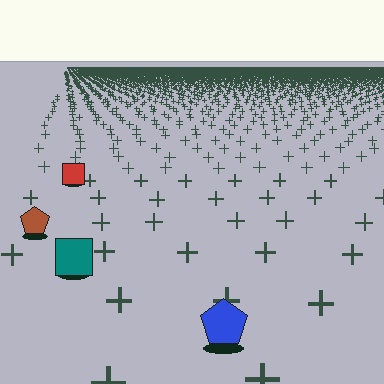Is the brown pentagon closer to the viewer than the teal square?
No. The teal square is closer — you can tell from the texture gradient: the ground texture is coarser near it.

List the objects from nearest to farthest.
From nearest to farthest: the blue pentagon, the teal square, the brown pentagon, the red square.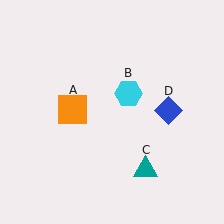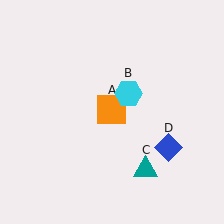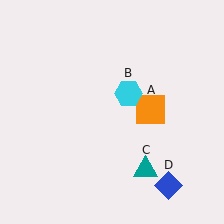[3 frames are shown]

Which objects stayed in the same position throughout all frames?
Cyan hexagon (object B) and teal triangle (object C) remained stationary.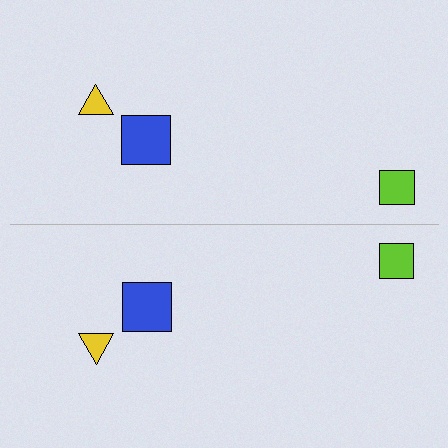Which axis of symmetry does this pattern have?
The pattern has a horizontal axis of symmetry running through the center of the image.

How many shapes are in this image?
There are 6 shapes in this image.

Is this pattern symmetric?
Yes, this pattern has bilateral (reflection) symmetry.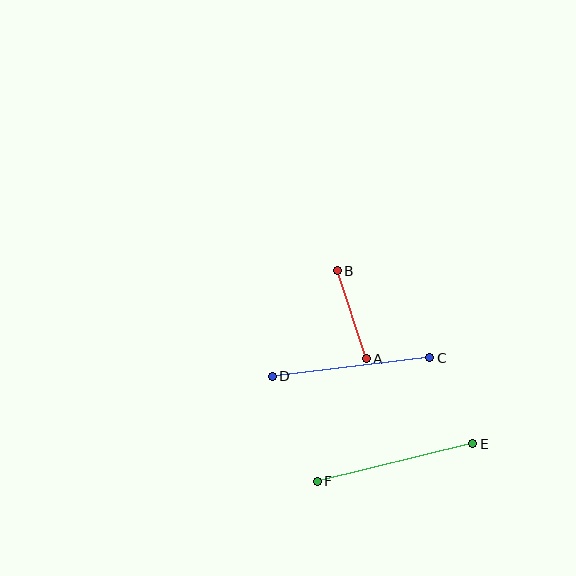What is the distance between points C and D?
The distance is approximately 159 pixels.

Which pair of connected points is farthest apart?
Points E and F are farthest apart.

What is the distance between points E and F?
The distance is approximately 160 pixels.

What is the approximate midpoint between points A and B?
The midpoint is at approximately (352, 315) pixels.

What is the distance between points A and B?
The distance is approximately 93 pixels.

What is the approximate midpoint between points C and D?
The midpoint is at approximately (351, 367) pixels.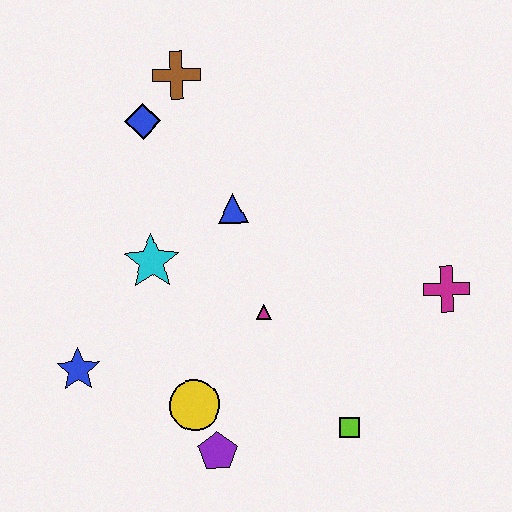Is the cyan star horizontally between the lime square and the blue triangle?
No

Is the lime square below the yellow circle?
Yes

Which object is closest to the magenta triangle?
The blue triangle is closest to the magenta triangle.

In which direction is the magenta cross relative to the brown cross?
The magenta cross is to the right of the brown cross.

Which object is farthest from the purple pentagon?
The brown cross is farthest from the purple pentagon.